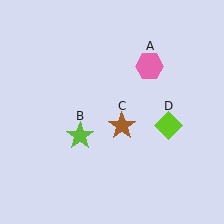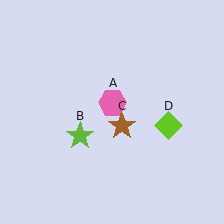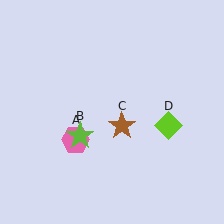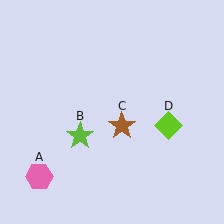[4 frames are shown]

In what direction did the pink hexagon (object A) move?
The pink hexagon (object A) moved down and to the left.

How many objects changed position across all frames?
1 object changed position: pink hexagon (object A).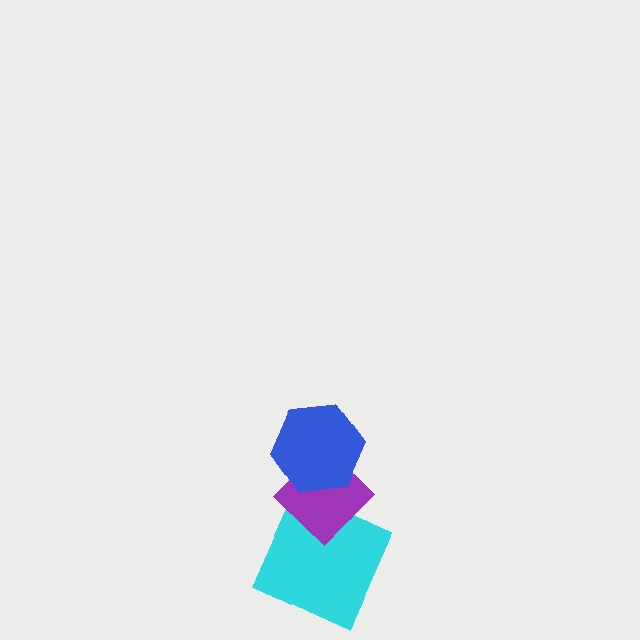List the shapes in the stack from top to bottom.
From top to bottom: the blue hexagon, the purple diamond, the cyan square.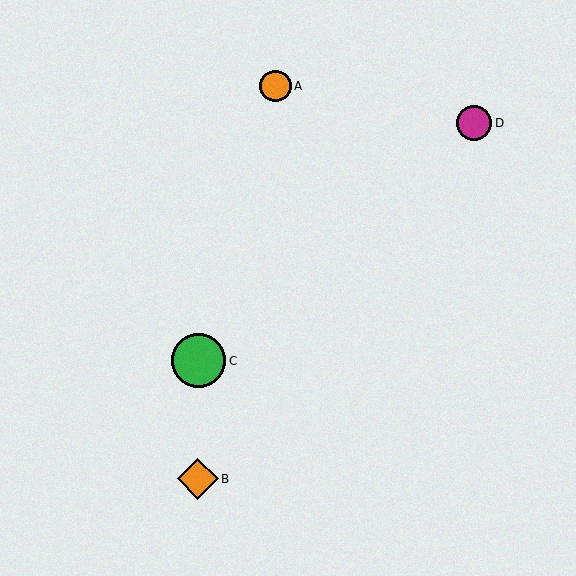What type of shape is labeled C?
Shape C is a green circle.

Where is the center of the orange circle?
The center of the orange circle is at (275, 86).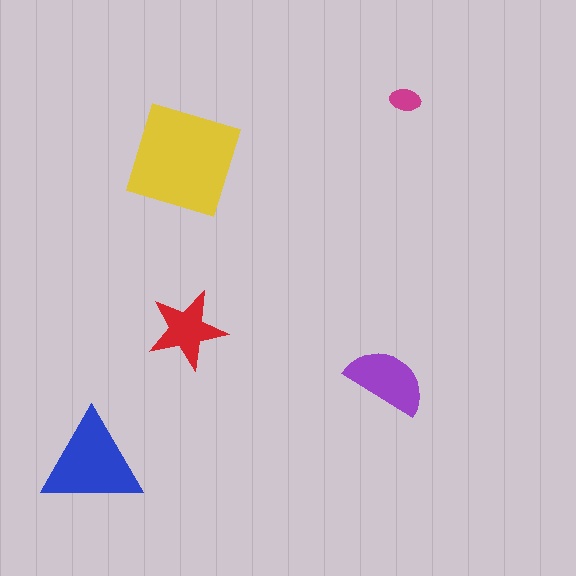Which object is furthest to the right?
The magenta ellipse is rightmost.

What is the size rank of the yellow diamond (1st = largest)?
1st.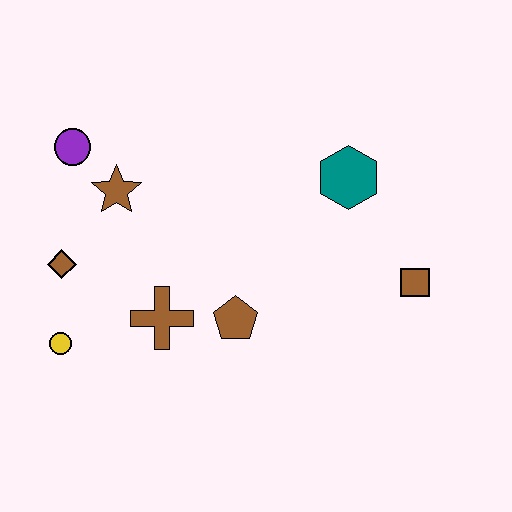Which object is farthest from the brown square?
The purple circle is farthest from the brown square.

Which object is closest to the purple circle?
The brown star is closest to the purple circle.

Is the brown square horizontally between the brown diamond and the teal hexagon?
No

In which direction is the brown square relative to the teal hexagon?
The brown square is below the teal hexagon.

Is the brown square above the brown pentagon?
Yes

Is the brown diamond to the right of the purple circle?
No